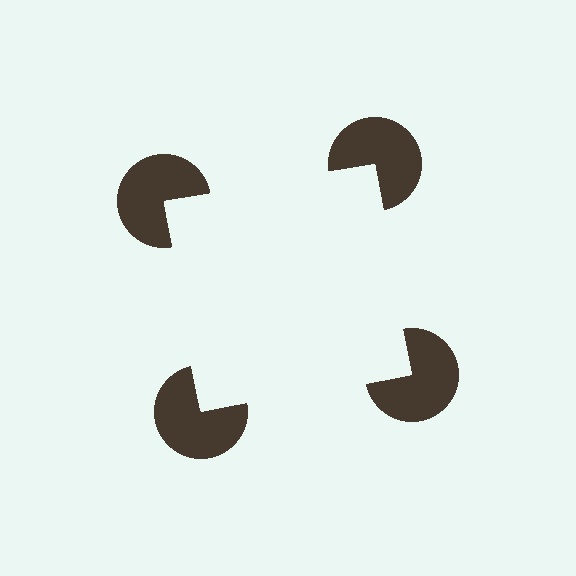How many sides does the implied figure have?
4 sides.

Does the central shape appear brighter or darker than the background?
It typically appears slightly brighter than the background, even though no actual brightness change is drawn.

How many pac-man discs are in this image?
There are 4 — one at each vertex of the illusory square.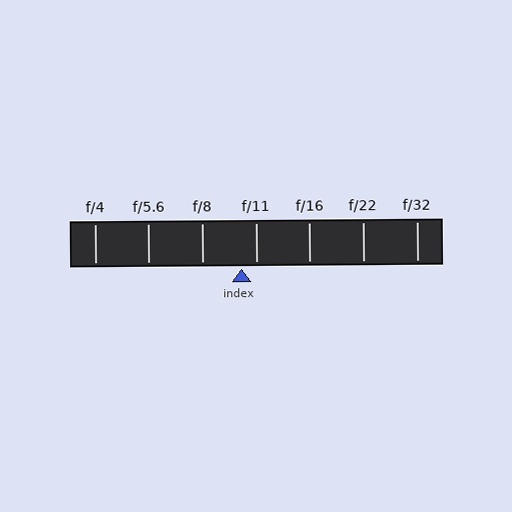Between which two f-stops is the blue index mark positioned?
The index mark is between f/8 and f/11.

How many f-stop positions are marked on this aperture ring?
There are 7 f-stop positions marked.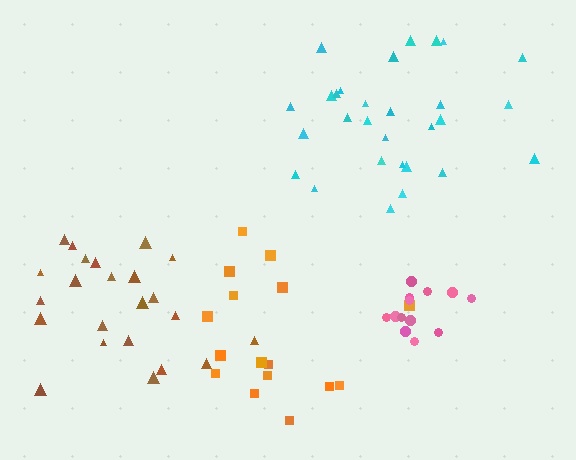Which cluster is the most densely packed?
Pink.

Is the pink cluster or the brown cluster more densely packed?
Pink.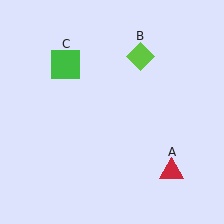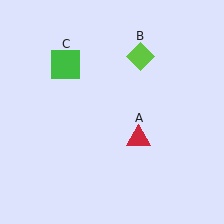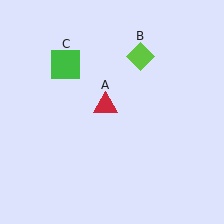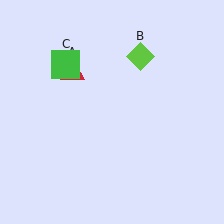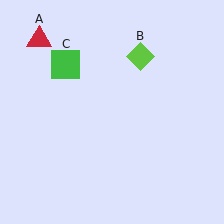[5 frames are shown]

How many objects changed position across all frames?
1 object changed position: red triangle (object A).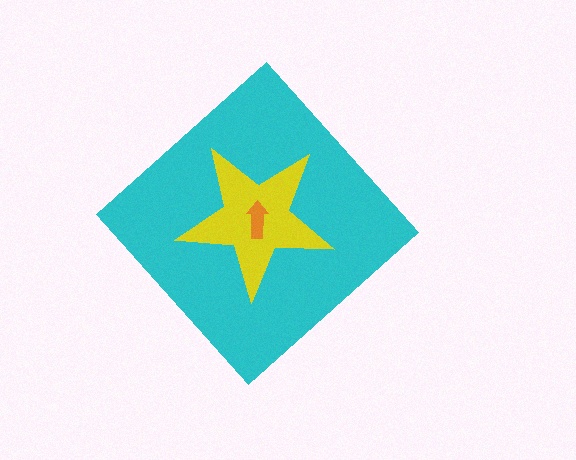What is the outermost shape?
The cyan diamond.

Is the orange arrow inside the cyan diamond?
Yes.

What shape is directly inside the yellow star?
The orange arrow.